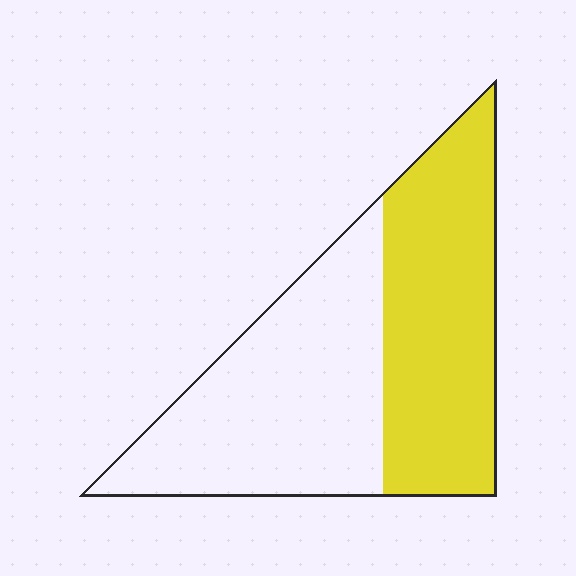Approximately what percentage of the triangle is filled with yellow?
Approximately 45%.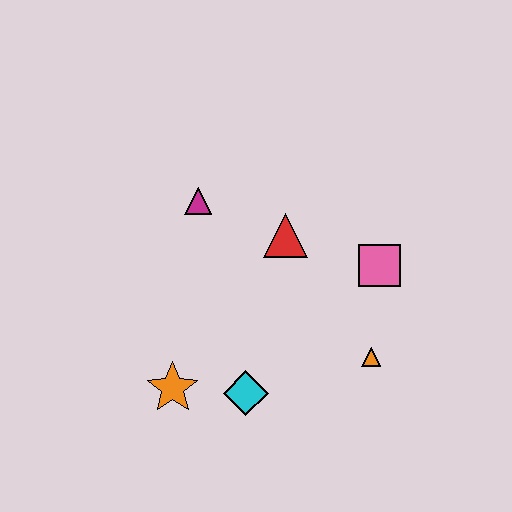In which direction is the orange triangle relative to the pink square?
The orange triangle is below the pink square.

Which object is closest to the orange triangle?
The pink square is closest to the orange triangle.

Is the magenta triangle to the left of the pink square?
Yes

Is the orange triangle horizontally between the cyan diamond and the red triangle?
No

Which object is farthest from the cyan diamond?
The magenta triangle is farthest from the cyan diamond.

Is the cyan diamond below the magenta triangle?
Yes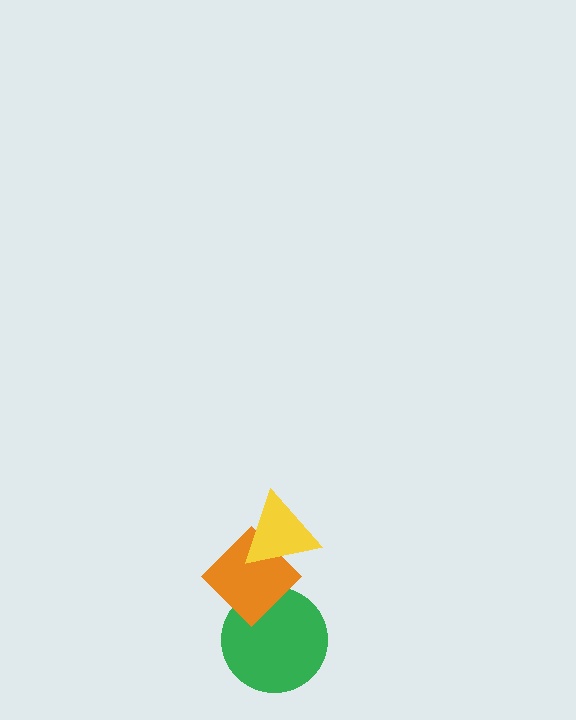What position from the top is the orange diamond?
The orange diamond is 2nd from the top.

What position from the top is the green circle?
The green circle is 3rd from the top.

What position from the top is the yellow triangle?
The yellow triangle is 1st from the top.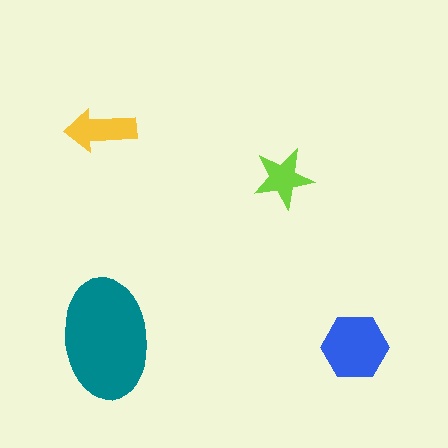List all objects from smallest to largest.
The lime star, the yellow arrow, the blue hexagon, the teal ellipse.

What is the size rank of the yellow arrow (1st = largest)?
3rd.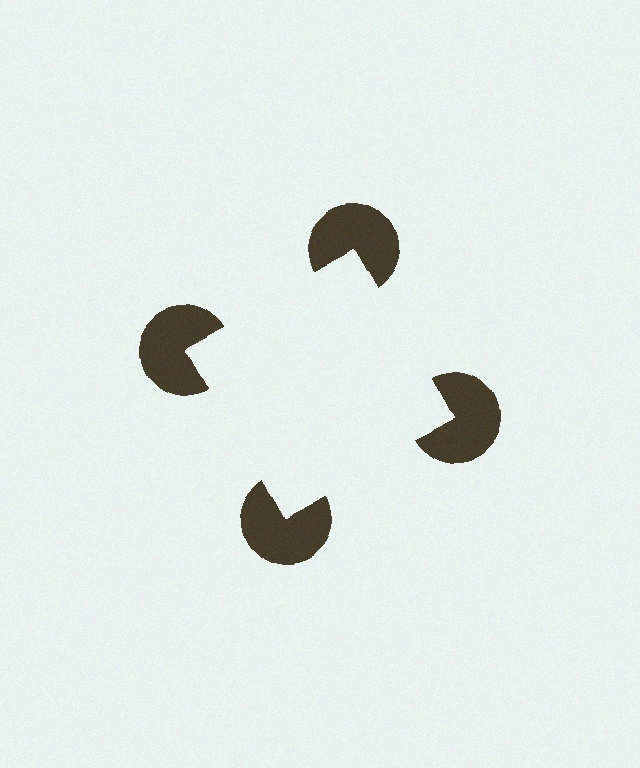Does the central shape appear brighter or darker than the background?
It typically appears slightly brighter than the background, even though no actual brightness change is drawn.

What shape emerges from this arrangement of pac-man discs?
An illusory square — its edges are inferred from the aligned wedge cuts in the pac-man discs, not physically drawn.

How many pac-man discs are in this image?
There are 4 — one at each vertex of the illusory square.